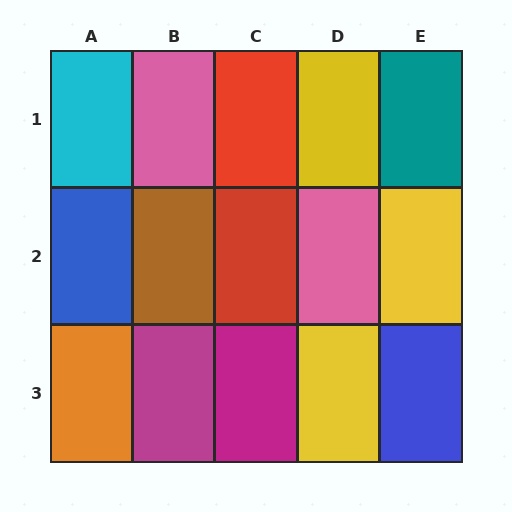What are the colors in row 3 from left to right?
Orange, magenta, magenta, yellow, blue.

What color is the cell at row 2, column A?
Blue.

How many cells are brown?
1 cell is brown.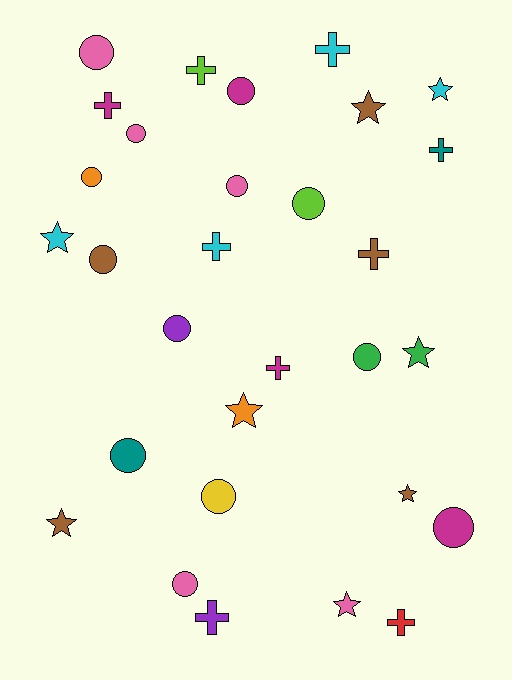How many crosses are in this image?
There are 9 crosses.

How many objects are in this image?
There are 30 objects.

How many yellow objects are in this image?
There is 1 yellow object.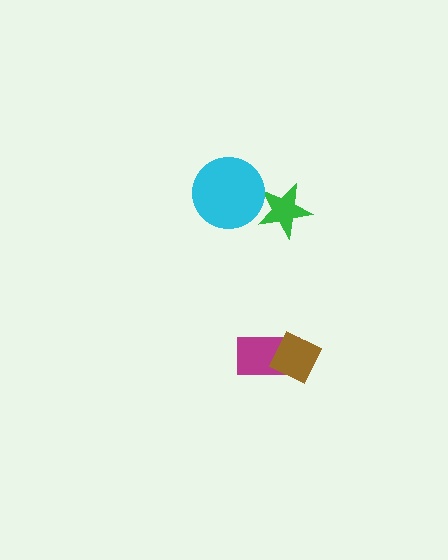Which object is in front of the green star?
The cyan circle is in front of the green star.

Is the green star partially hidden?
Yes, it is partially covered by another shape.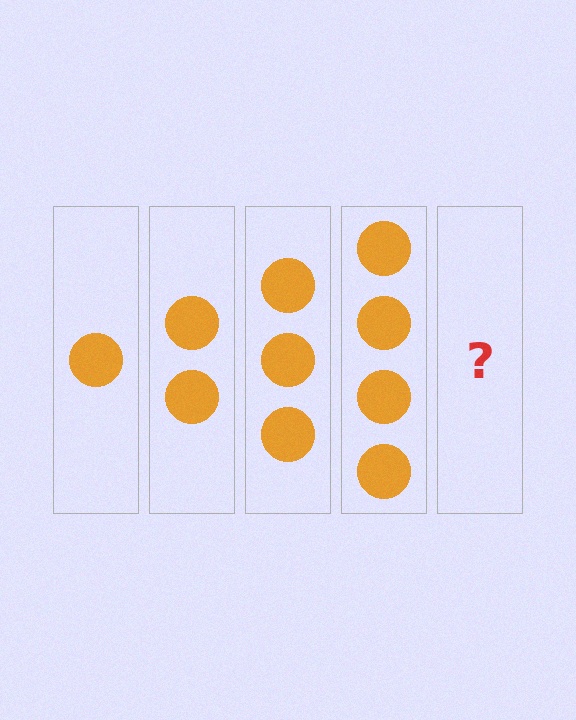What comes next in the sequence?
The next element should be 5 circles.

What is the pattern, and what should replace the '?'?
The pattern is that each step adds one more circle. The '?' should be 5 circles.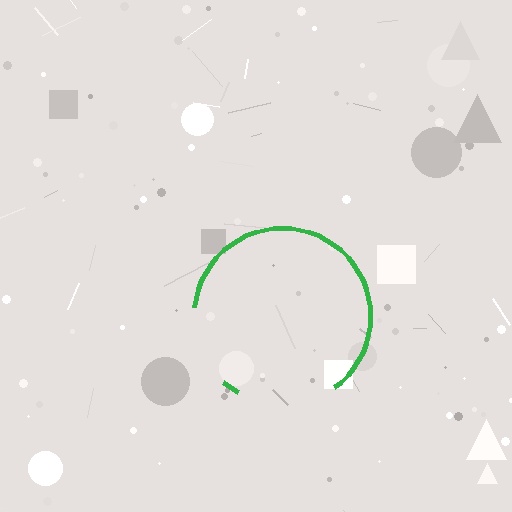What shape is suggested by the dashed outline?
The dashed outline suggests a circle.